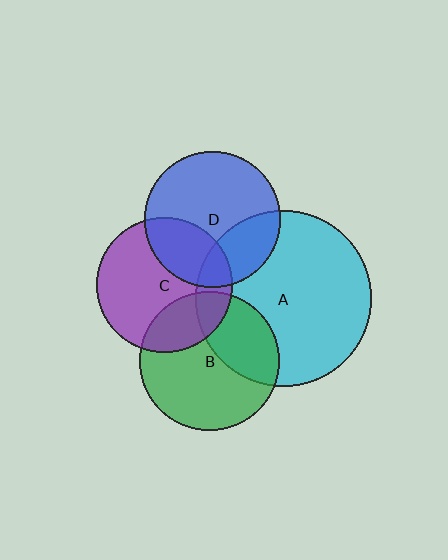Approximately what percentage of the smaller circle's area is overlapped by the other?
Approximately 35%.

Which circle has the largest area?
Circle A (cyan).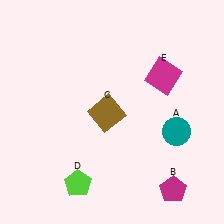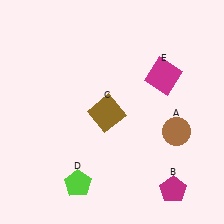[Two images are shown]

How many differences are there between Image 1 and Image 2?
There is 1 difference between the two images.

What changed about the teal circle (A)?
In Image 1, A is teal. In Image 2, it changed to brown.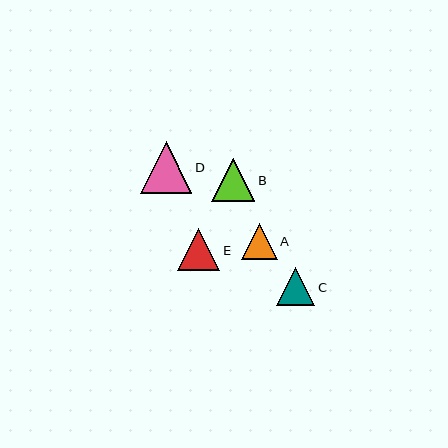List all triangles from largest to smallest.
From largest to smallest: D, B, E, C, A.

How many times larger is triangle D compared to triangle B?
Triangle D is approximately 1.2 times the size of triangle B.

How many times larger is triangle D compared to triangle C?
Triangle D is approximately 1.4 times the size of triangle C.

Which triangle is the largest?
Triangle D is the largest with a size of approximately 52 pixels.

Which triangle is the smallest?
Triangle A is the smallest with a size of approximately 36 pixels.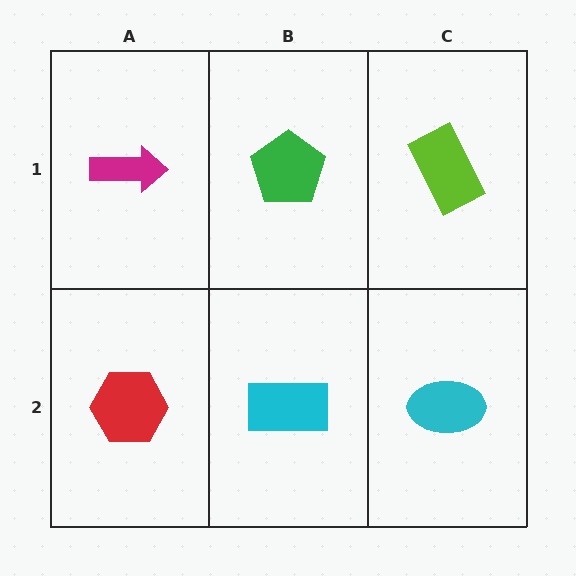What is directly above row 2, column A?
A magenta arrow.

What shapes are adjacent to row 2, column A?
A magenta arrow (row 1, column A), a cyan rectangle (row 2, column B).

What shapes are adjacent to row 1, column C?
A cyan ellipse (row 2, column C), a green pentagon (row 1, column B).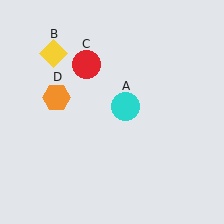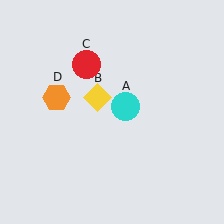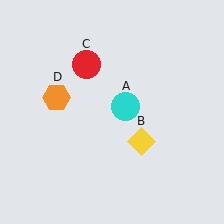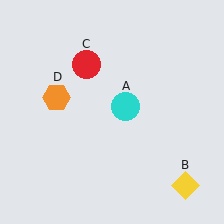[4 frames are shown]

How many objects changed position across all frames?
1 object changed position: yellow diamond (object B).